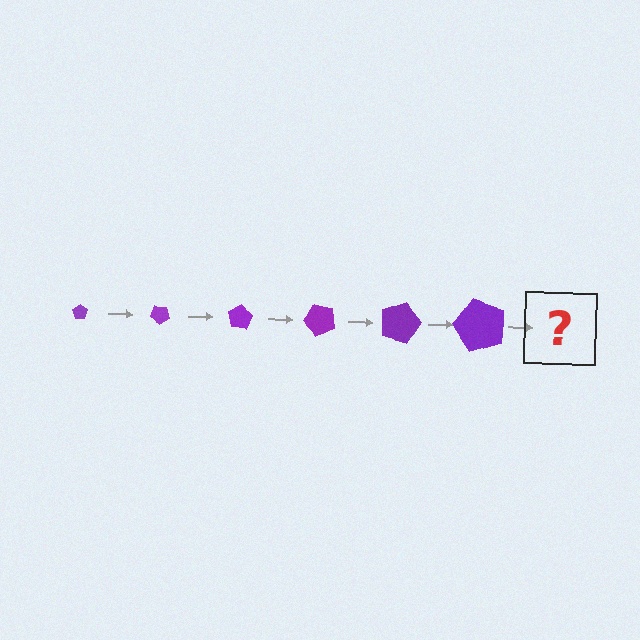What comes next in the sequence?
The next element should be a pentagon, larger than the previous one and rotated 240 degrees from the start.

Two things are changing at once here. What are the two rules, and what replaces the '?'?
The two rules are that the pentagon grows larger each step and it rotates 40 degrees each step. The '?' should be a pentagon, larger than the previous one and rotated 240 degrees from the start.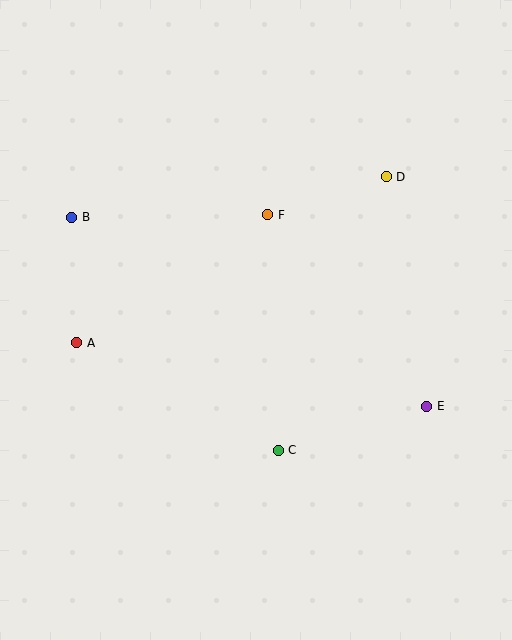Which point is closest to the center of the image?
Point F at (268, 215) is closest to the center.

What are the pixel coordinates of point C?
Point C is at (278, 450).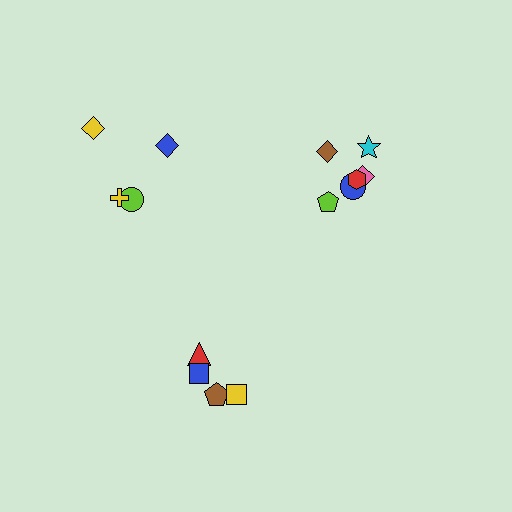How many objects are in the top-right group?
There are 6 objects.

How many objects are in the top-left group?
There are 4 objects.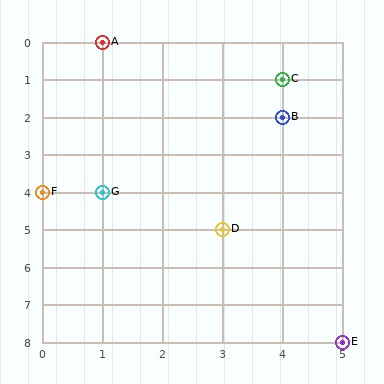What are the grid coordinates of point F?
Point F is at grid coordinates (0, 4).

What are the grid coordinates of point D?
Point D is at grid coordinates (3, 5).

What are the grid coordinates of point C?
Point C is at grid coordinates (4, 1).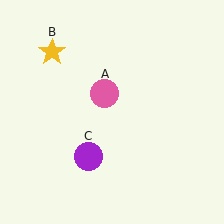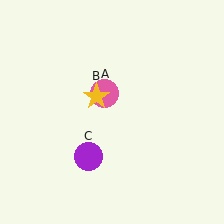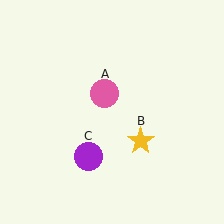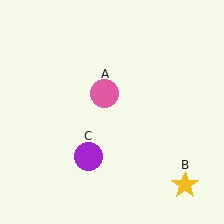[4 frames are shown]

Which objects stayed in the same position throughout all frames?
Pink circle (object A) and purple circle (object C) remained stationary.